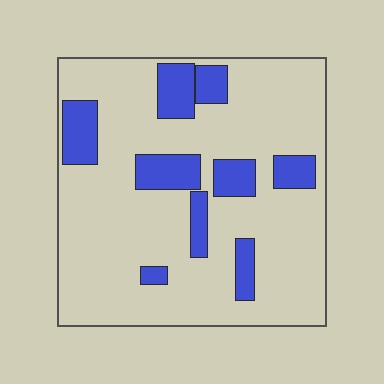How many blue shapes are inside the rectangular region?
9.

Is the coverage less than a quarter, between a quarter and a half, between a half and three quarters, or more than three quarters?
Less than a quarter.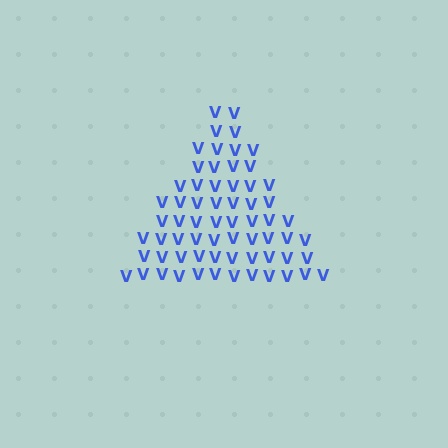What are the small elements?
The small elements are letter V's.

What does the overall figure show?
The overall figure shows a triangle.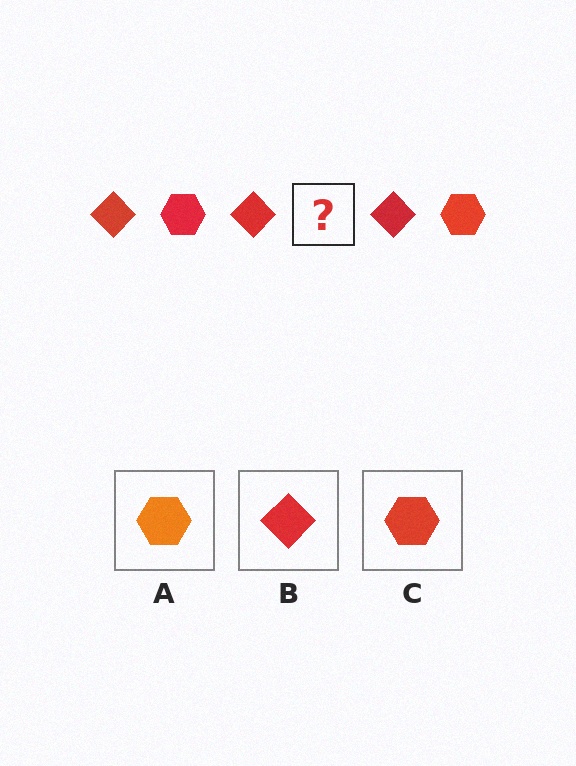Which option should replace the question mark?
Option C.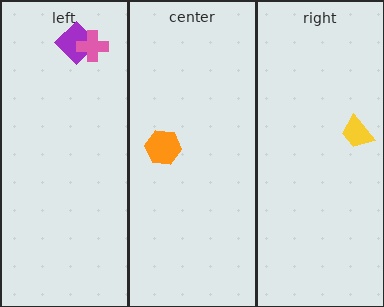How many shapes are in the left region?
2.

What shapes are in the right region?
The yellow trapezoid.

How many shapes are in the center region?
1.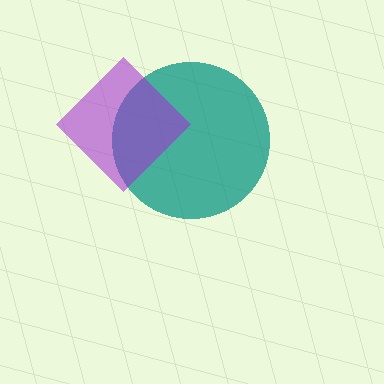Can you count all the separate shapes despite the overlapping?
Yes, there are 2 separate shapes.